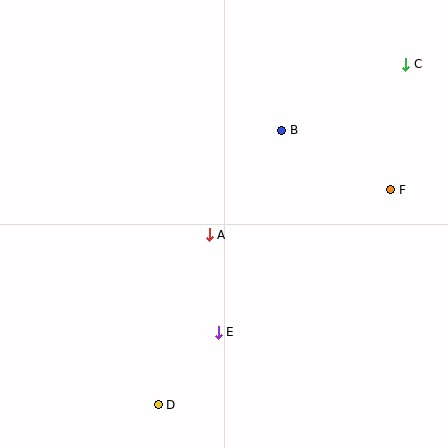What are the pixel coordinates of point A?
Point A is at (209, 235).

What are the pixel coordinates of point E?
Point E is at (218, 332).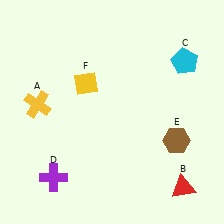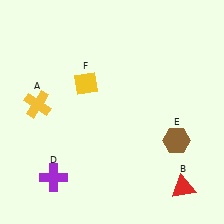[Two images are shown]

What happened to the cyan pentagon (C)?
The cyan pentagon (C) was removed in Image 2. It was in the top-right area of Image 1.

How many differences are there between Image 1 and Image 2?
There is 1 difference between the two images.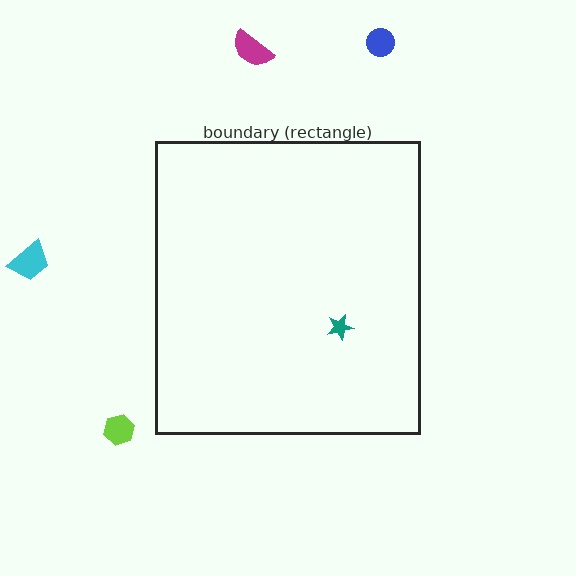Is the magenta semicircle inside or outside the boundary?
Outside.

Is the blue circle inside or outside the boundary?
Outside.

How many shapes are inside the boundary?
1 inside, 4 outside.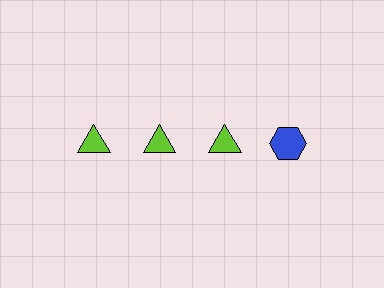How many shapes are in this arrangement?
There are 4 shapes arranged in a grid pattern.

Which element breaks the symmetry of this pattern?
The blue hexagon in the top row, second from right column breaks the symmetry. All other shapes are lime triangles.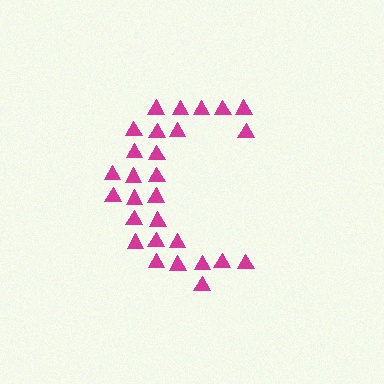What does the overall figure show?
The overall figure shows the letter C.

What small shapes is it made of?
It is made of small triangles.